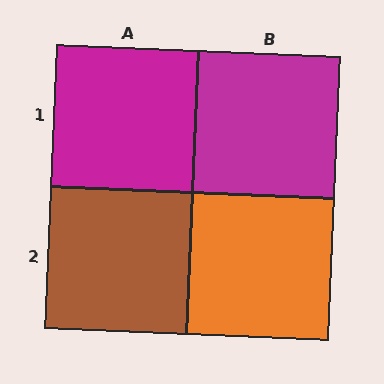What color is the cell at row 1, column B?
Magenta.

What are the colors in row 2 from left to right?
Brown, orange.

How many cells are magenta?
2 cells are magenta.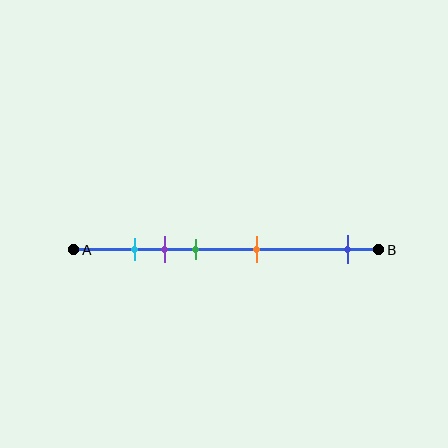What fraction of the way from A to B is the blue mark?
The blue mark is approximately 90% (0.9) of the way from A to B.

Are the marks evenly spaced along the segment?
No, the marks are not evenly spaced.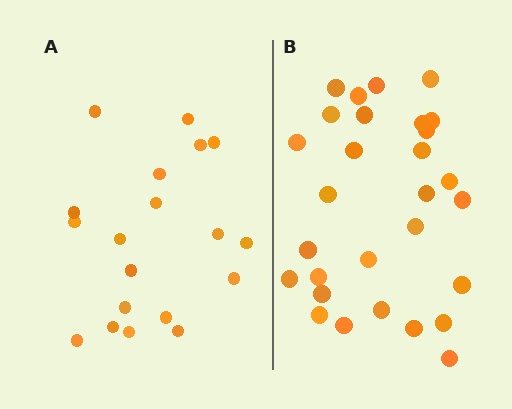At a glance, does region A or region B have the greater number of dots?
Region B (the right region) has more dots.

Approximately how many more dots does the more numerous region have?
Region B has roughly 10 or so more dots than region A.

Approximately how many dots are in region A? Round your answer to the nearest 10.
About 20 dots. (The exact count is 19, which rounds to 20.)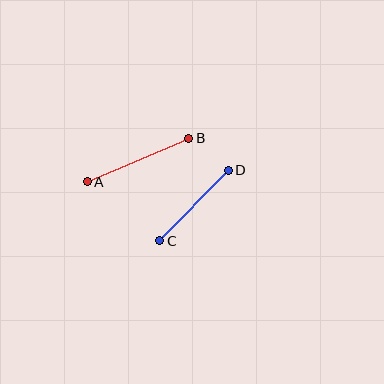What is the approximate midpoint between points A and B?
The midpoint is at approximately (138, 160) pixels.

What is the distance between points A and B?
The distance is approximately 111 pixels.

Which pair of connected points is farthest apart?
Points A and B are farthest apart.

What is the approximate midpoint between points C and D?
The midpoint is at approximately (194, 205) pixels.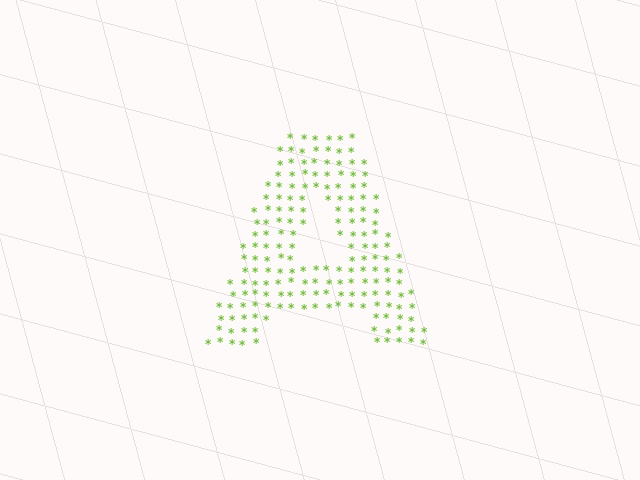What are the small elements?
The small elements are asterisks.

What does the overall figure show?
The overall figure shows the letter A.